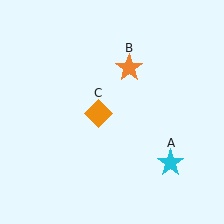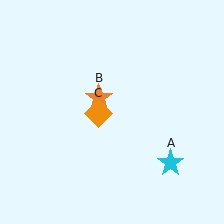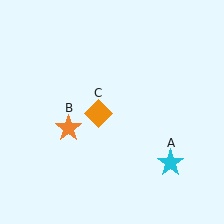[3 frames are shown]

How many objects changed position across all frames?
1 object changed position: orange star (object B).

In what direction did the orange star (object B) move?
The orange star (object B) moved down and to the left.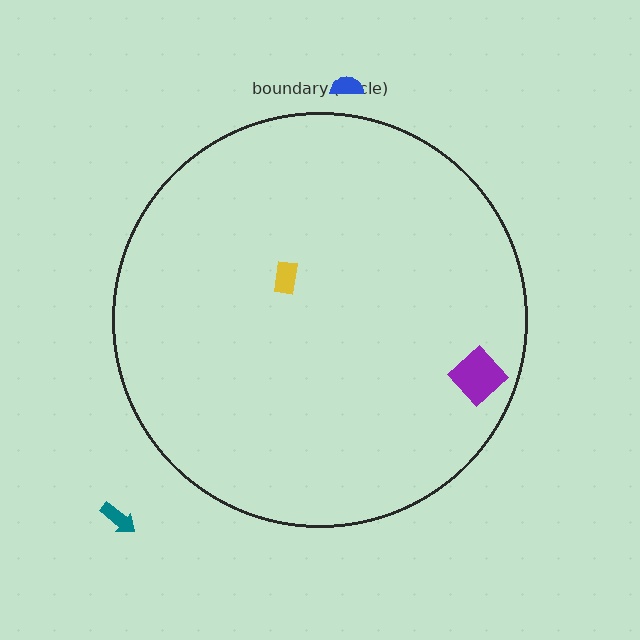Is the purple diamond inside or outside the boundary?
Inside.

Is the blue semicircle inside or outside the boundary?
Outside.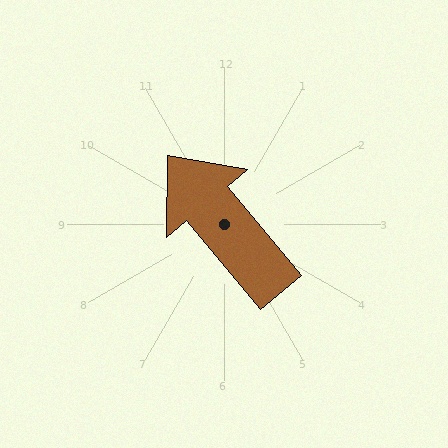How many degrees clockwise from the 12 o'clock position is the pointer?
Approximately 320 degrees.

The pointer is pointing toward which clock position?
Roughly 11 o'clock.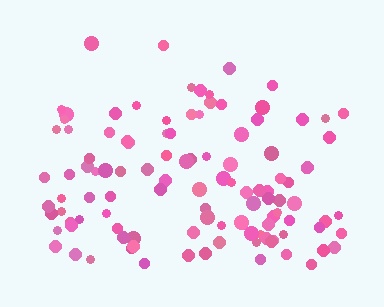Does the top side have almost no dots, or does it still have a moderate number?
Still a moderate number, just noticeably fewer than the bottom.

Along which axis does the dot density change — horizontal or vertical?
Vertical.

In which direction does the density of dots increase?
From top to bottom, with the bottom side densest.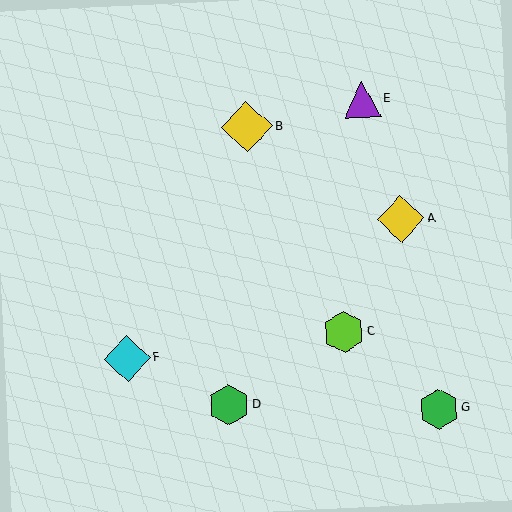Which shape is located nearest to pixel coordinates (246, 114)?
The yellow diamond (labeled B) at (247, 127) is nearest to that location.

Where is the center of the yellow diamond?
The center of the yellow diamond is at (401, 219).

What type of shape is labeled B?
Shape B is a yellow diamond.